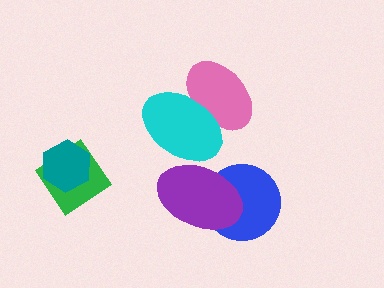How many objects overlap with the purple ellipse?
2 objects overlap with the purple ellipse.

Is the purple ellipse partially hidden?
No, no other shape covers it.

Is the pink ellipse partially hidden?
Yes, it is partially covered by another shape.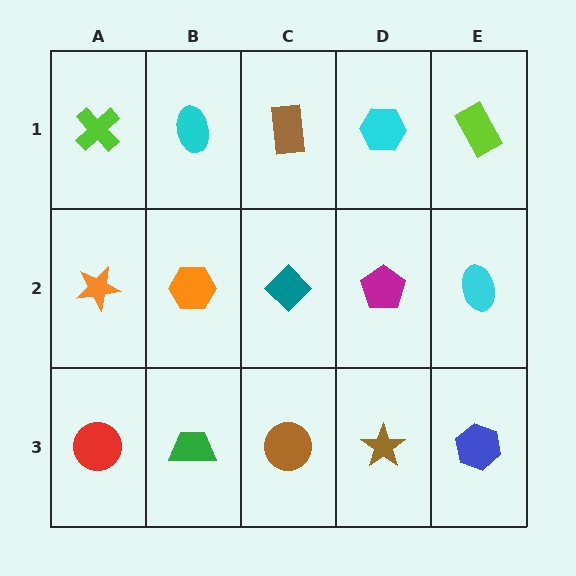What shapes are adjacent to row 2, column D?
A cyan hexagon (row 1, column D), a brown star (row 3, column D), a teal diamond (row 2, column C), a cyan ellipse (row 2, column E).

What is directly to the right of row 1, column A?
A cyan ellipse.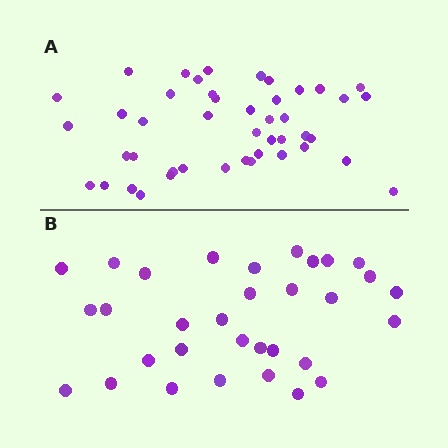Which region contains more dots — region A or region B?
Region A (the top region) has more dots.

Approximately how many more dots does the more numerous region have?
Region A has approximately 15 more dots than region B.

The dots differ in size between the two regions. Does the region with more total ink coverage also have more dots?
No. Region B has more total ink coverage because its dots are larger, but region A actually contains more individual dots. Total area can be misleading — the number of items is what matters here.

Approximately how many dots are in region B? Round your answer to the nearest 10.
About 30 dots. (The exact count is 32, which rounds to 30.)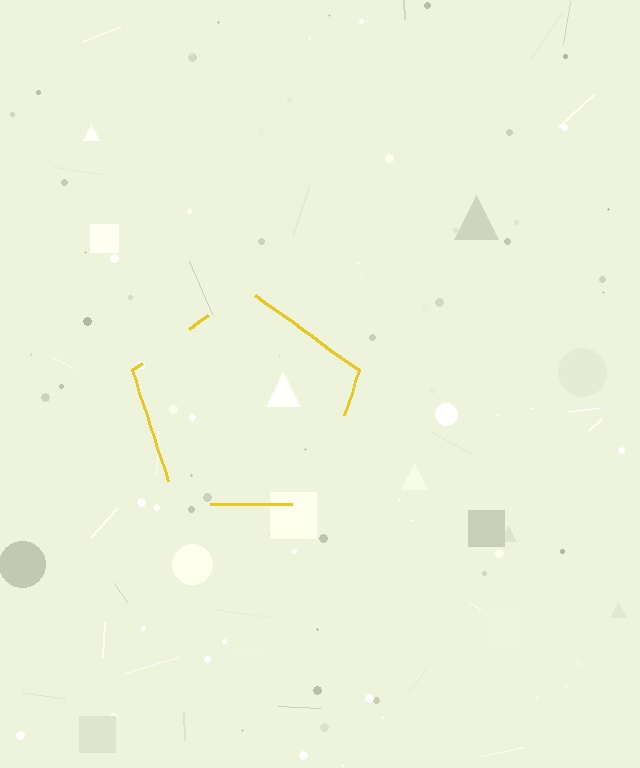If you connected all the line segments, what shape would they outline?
They would outline a pentagon.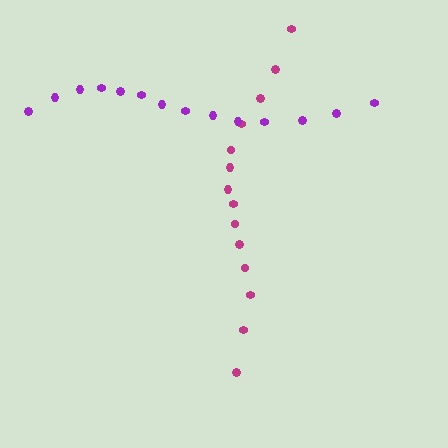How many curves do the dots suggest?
There are 2 distinct paths.